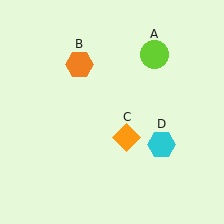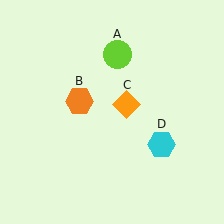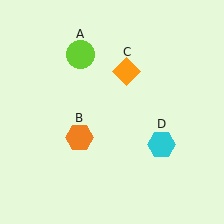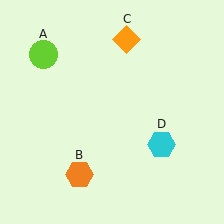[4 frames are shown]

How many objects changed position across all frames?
3 objects changed position: lime circle (object A), orange hexagon (object B), orange diamond (object C).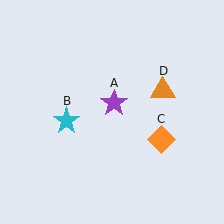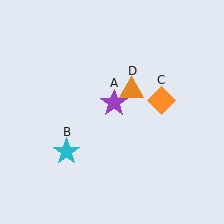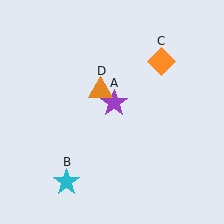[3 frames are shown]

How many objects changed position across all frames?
3 objects changed position: cyan star (object B), orange diamond (object C), orange triangle (object D).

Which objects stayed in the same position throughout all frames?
Purple star (object A) remained stationary.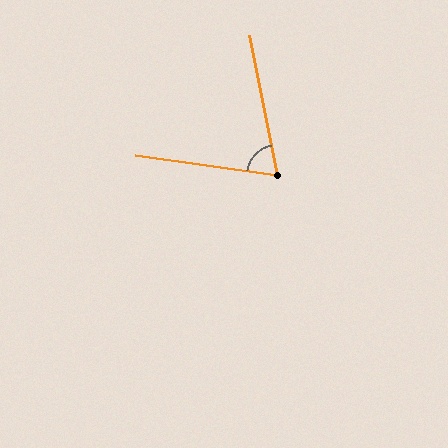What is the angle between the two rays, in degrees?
Approximately 71 degrees.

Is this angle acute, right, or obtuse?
It is acute.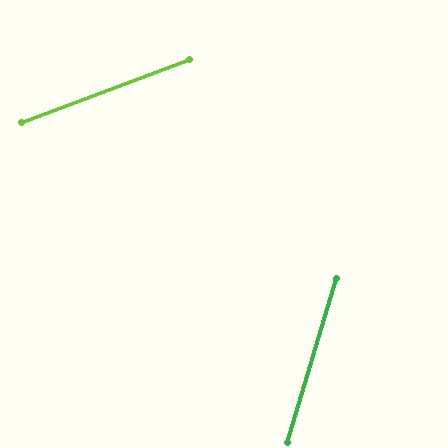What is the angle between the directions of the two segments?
Approximately 53 degrees.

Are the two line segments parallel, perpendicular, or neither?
Neither parallel nor perpendicular — they differ by about 53°.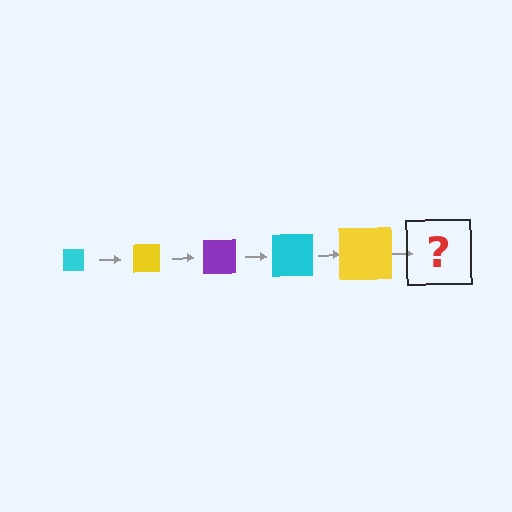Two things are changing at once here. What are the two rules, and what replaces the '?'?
The two rules are that the square grows larger each step and the color cycles through cyan, yellow, and purple. The '?' should be a purple square, larger than the previous one.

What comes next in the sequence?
The next element should be a purple square, larger than the previous one.